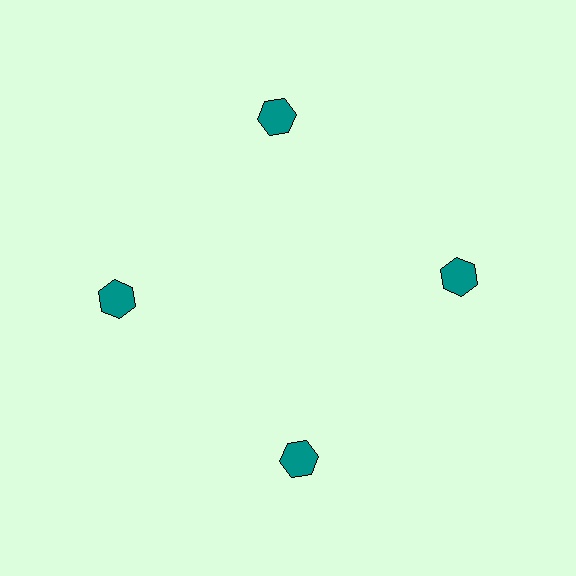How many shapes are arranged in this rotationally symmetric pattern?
There are 4 shapes, arranged in 4 groups of 1.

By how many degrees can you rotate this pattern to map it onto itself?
The pattern maps onto itself every 90 degrees of rotation.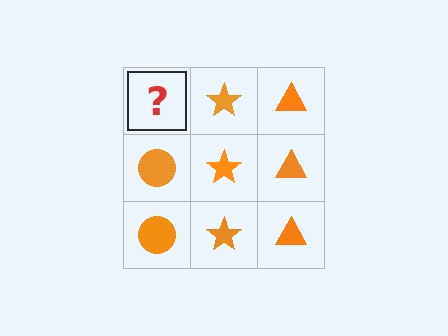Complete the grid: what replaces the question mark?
The question mark should be replaced with an orange circle.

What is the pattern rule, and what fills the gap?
The rule is that each column has a consistent shape. The gap should be filled with an orange circle.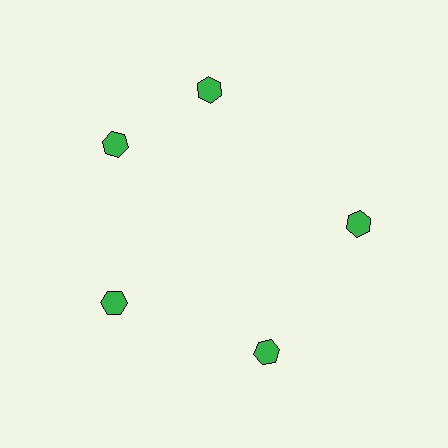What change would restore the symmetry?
The symmetry would be restored by rotating it back into even spacing with its neighbors so that all 5 hexagons sit at equal angles and equal distance from the center.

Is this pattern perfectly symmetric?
No. The 5 green hexagons are arranged in a ring, but one element near the 1 o'clock position is rotated out of alignment along the ring, breaking the 5-fold rotational symmetry.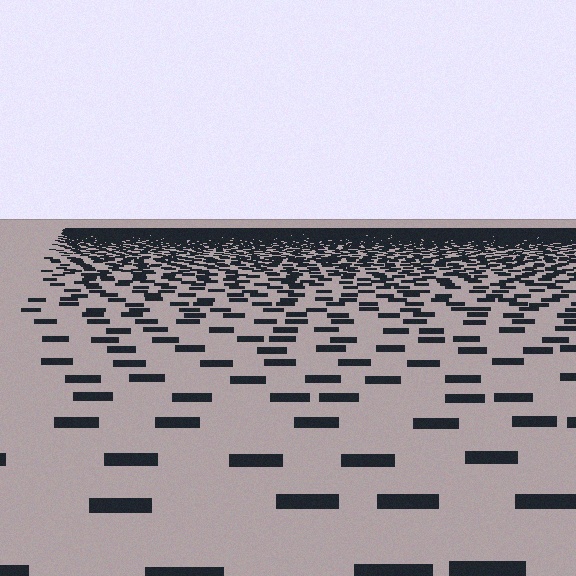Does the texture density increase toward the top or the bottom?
Density increases toward the top.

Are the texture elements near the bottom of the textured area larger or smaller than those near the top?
Larger. Near the bottom, elements are closer to the viewer and appear at a bigger on-screen size.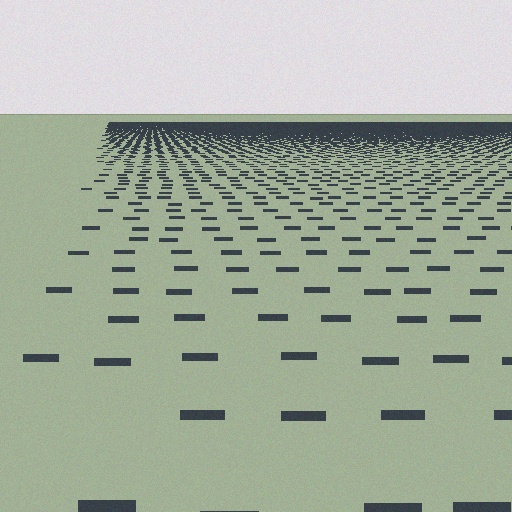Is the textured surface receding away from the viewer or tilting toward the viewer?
The surface is receding away from the viewer. Texture elements get smaller and denser toward the top.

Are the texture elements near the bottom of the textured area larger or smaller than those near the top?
Larger. Near the bottom, elements are closer to the viewer and appear at a bigger on-screen size.